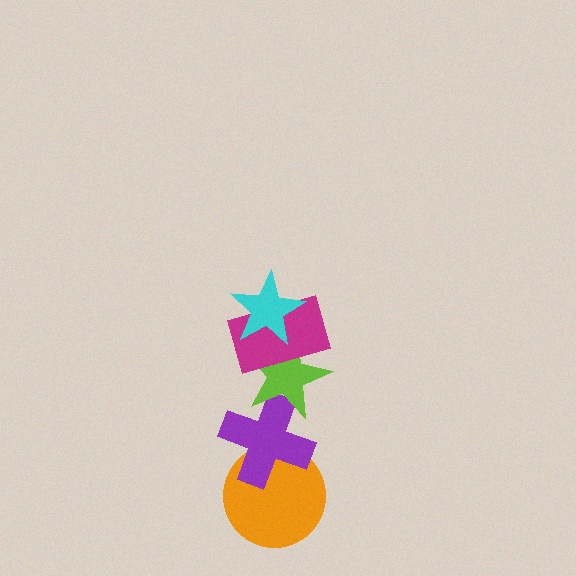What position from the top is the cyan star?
The cyan star is 1st from the top.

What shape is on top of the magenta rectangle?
The cyan star is on top of the magenta rectangle.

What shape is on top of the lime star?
The magenta rectangle is on top of the lime star.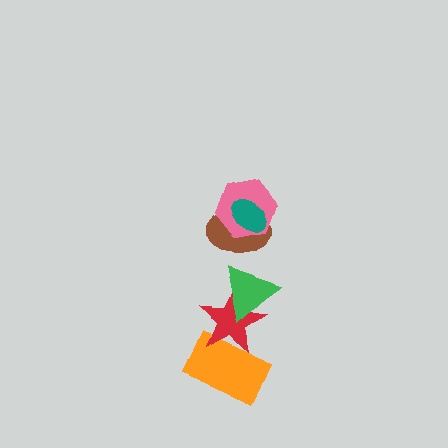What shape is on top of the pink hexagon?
The teal ellipse is on top of the pink hexagon.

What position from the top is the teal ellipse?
The teal ellipse is 1st from the top.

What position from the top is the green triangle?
The green triangle is 4th from the top.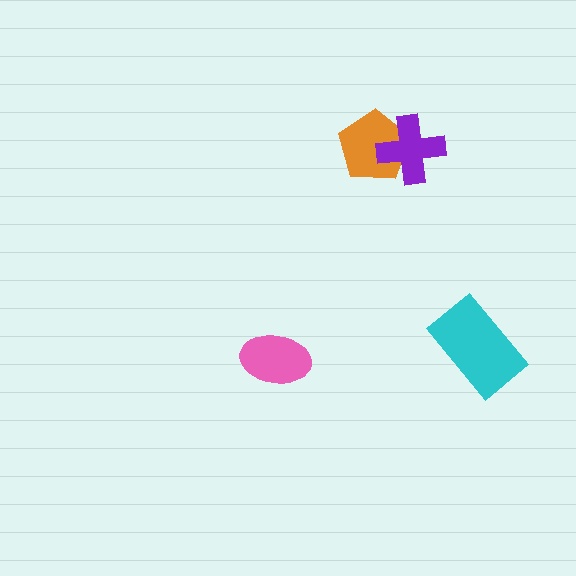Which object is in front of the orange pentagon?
The purple cross is in front of the orange pentagon.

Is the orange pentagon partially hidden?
Yes, it is partially covered by another shape.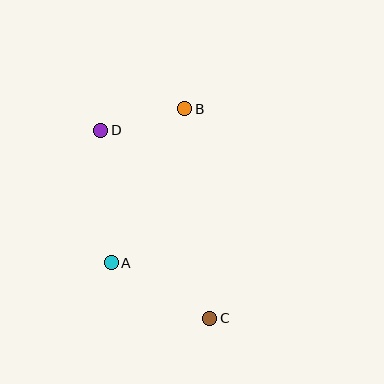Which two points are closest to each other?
Points B and D are closest to each other.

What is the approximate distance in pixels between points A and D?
The distance between A and D is approximately 133 pixels.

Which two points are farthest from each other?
Points C and D are farthest from each other.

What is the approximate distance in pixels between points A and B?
The distance between A and B is approximately 171 pixels.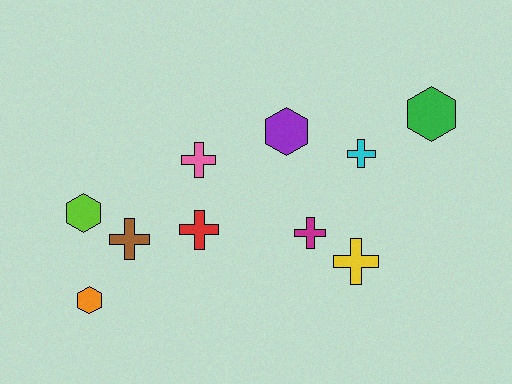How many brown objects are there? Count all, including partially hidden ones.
There is 1 brown object.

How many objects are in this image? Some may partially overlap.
There are 10 objects.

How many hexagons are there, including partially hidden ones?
There are 4 hexagons.